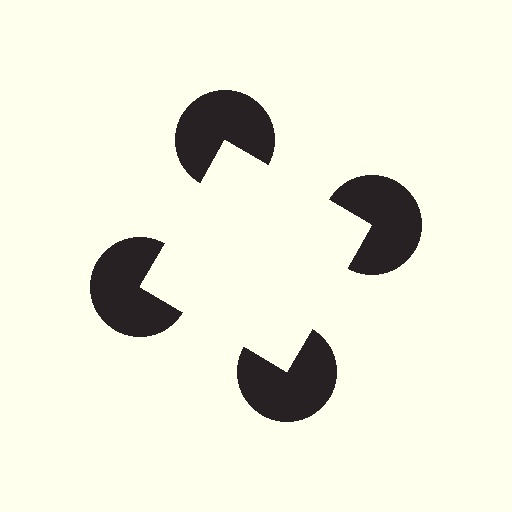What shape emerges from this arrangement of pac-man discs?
An illusory square — its edges are inferred from the aligned wedge cuts in the pac-man discs, not physically drawn.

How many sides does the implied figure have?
4 sides.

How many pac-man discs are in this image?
There are 4 — one at each vertex of the illusory square.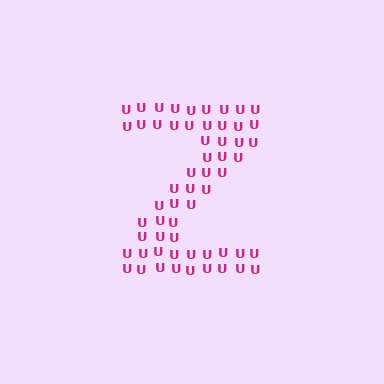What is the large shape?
The large shape is the letter Z.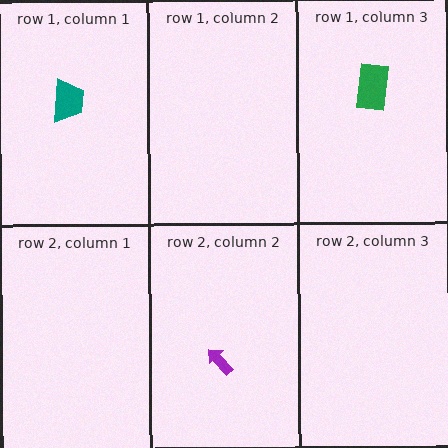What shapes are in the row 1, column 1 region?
The teal trapezoid.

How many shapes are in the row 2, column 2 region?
1.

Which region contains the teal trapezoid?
The row 1, column 1 region.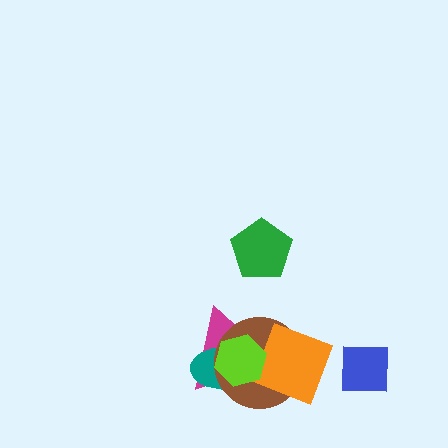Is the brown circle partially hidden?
Yes, it is partially covered by another shape.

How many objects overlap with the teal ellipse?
3 objects overlap with the teal ellipse.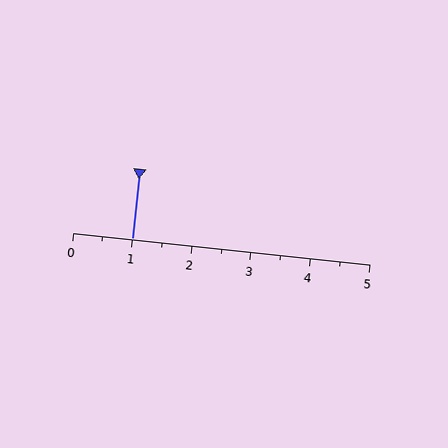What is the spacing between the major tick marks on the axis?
The major ticks are spaced 1 apart.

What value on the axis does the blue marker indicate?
The marker indicates approximately 1.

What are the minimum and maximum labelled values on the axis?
The axis runs from 0 to 5.